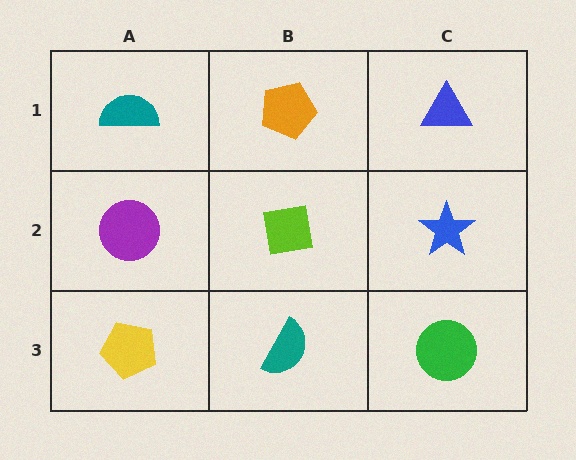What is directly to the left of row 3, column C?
A teal semicircle.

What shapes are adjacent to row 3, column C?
A blue star (row 2, column C), a teal semicircle (row 3, column B).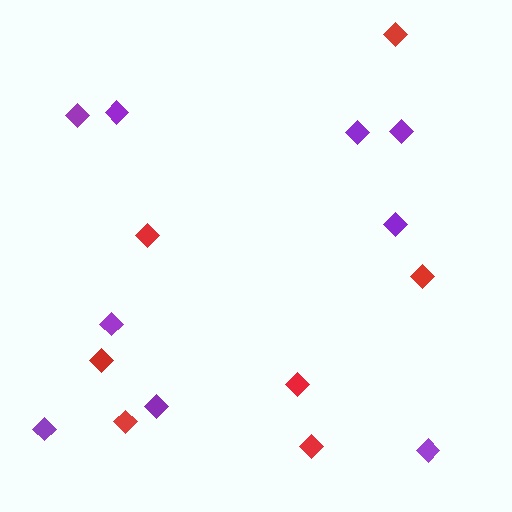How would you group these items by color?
There are 2 groups: one group of red diamonds (7) and one group of purple diamonds (9).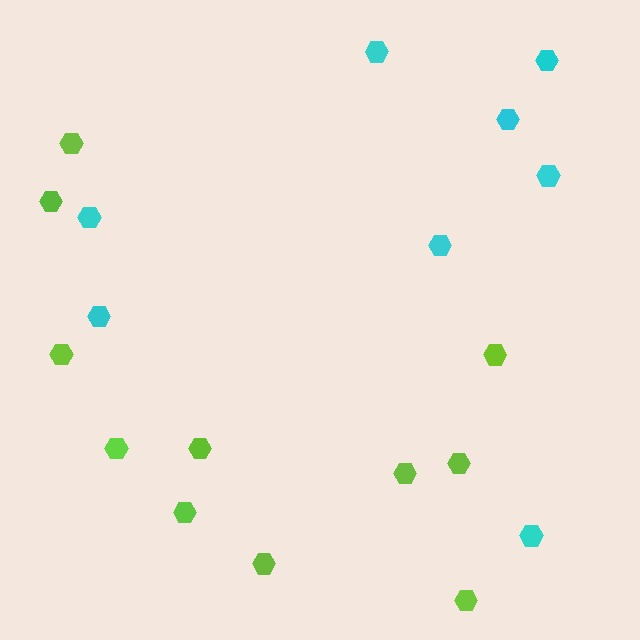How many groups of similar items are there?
There are 2 groups: one group of cyan hexagons (8) and one group of lime hexagons (11).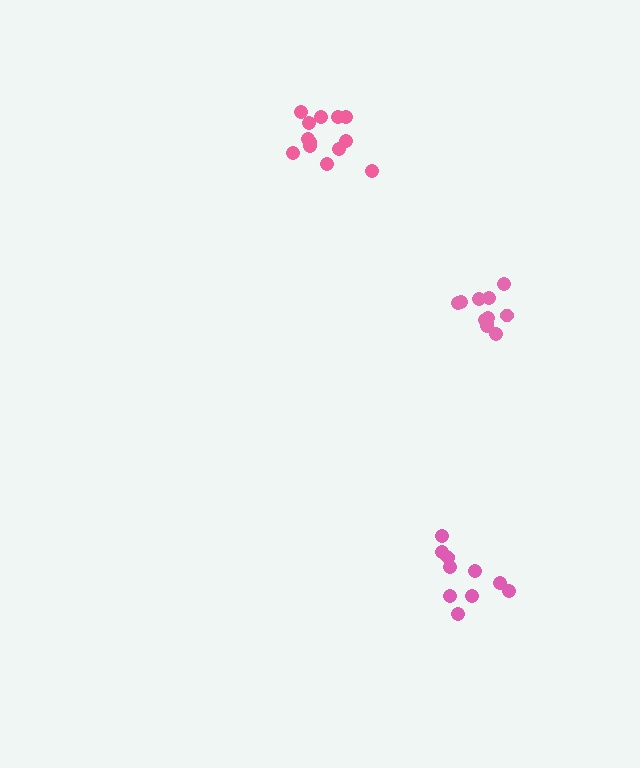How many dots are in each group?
Group 1: 10 dots, Group 2: 13 dots, Group 3: 11 dots (34 total).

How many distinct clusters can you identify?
There are 3 distinct clusters.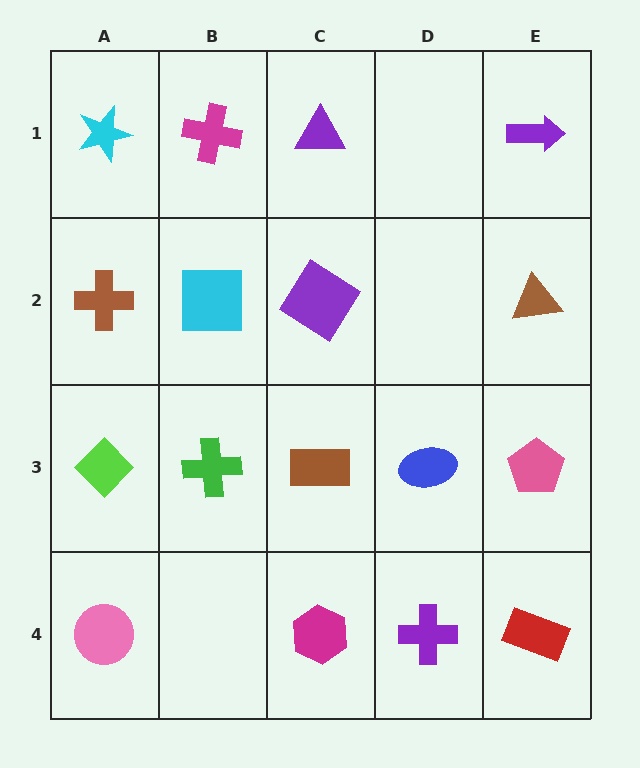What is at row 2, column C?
A purple diamond.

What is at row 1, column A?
A cyan star.